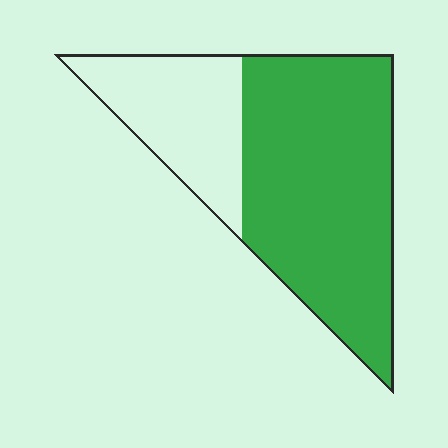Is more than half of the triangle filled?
Yes.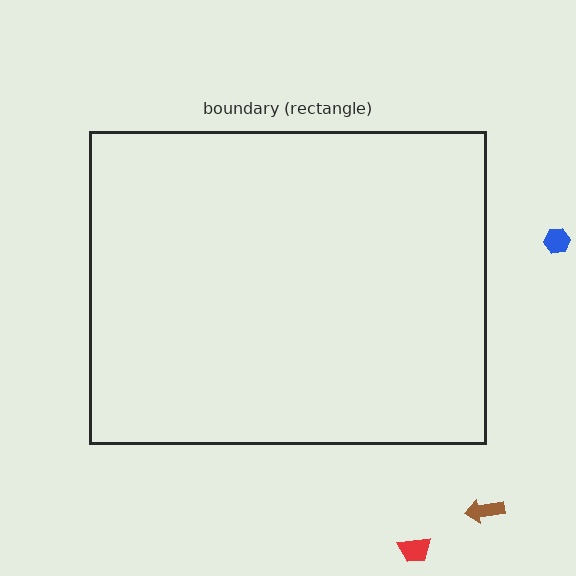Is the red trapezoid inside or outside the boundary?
Outside.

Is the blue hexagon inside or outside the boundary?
Outside.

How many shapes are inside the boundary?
0 inside, 3 outside.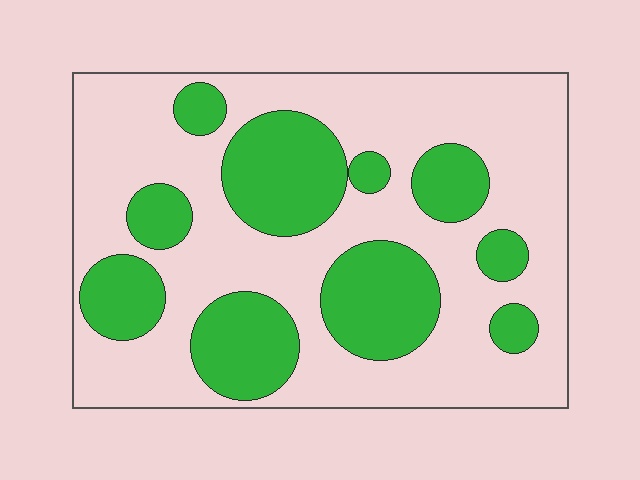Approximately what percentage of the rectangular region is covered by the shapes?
Approximately 35%.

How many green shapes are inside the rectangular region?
10.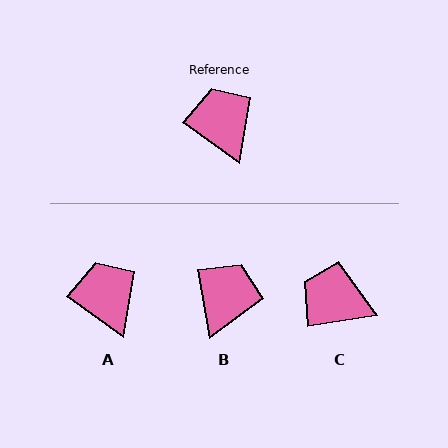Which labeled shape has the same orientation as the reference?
A.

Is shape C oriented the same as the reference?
No, it is off by about 45 degrees.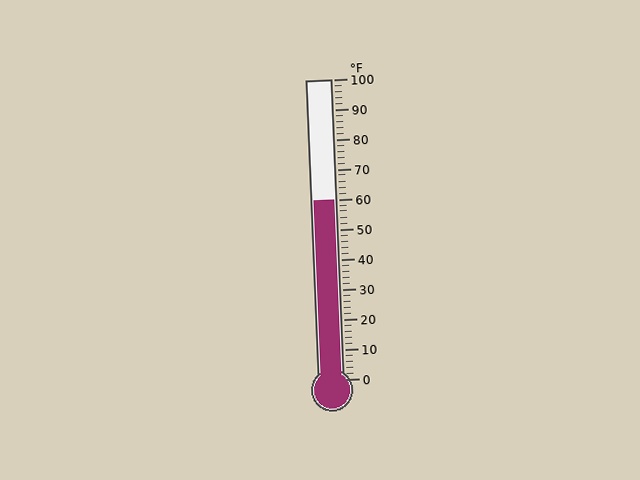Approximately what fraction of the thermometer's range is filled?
The thermometer is filled to approximately 60% of its range.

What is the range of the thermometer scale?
The thermometer scale ranges from 0°F to 100°F.